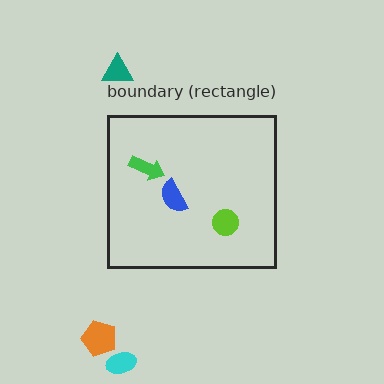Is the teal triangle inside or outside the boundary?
Outside.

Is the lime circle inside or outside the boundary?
Inside.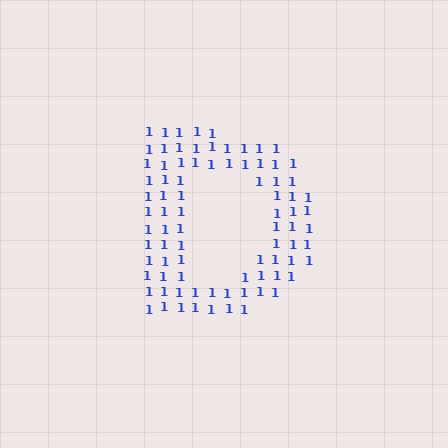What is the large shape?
The large shape is the letter D.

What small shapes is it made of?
It is made of small digit 1's.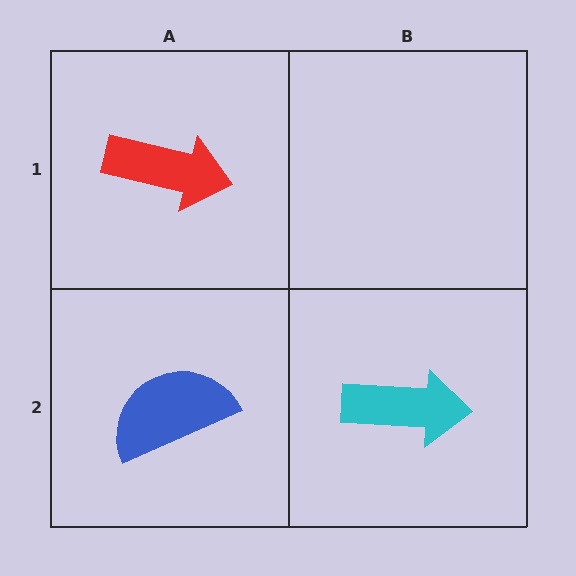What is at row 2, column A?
A blue semicircle.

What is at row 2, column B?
A cyan arrow.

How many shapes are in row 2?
2 shapes.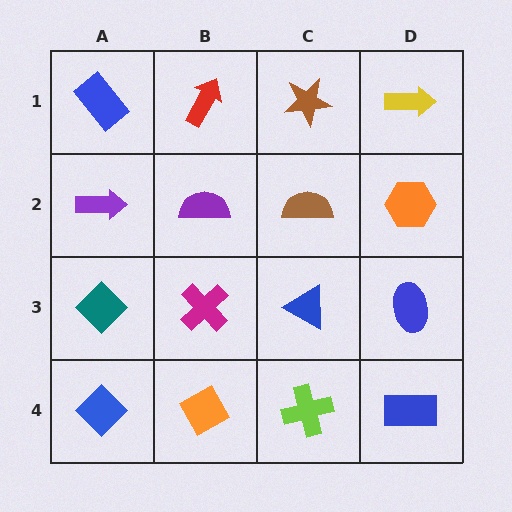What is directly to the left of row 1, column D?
A brown star.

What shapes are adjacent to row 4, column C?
A blue triangle (row 3, column C), an orange diamond (row 4, column B), a blue rectangle (row 4, column D).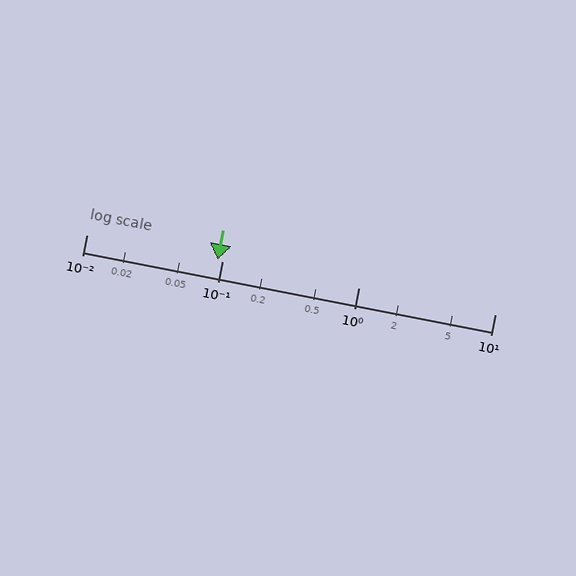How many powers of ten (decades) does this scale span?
The scale spans 3 decades, from 0.01 to 10.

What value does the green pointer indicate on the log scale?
The pointer indicates approximately 0.092.